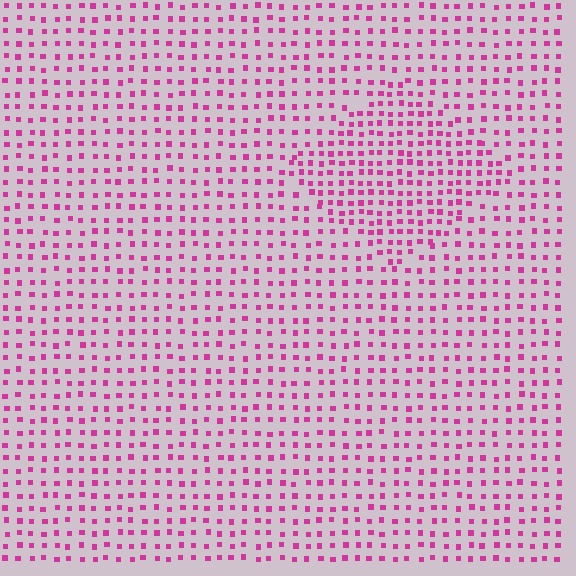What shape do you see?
I see a diamond.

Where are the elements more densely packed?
The elements are more densely packed inside the diamond boundary.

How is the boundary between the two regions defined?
The boundary is defined by a change in element density (approximately 1.6x ratio). All elements are the same color, size, and shape.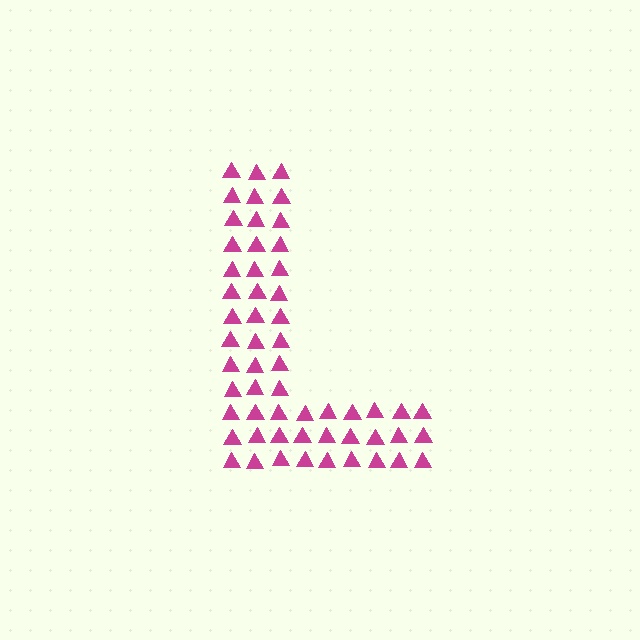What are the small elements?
The small elements are triangles.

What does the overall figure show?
The overall figure shows the letter L.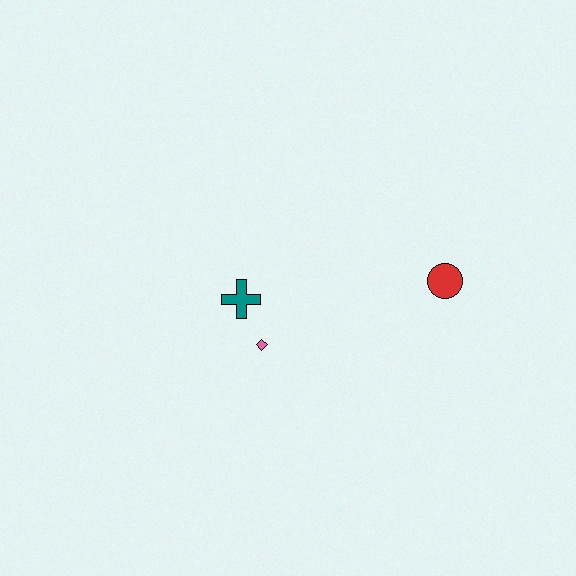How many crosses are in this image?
There is 1 cross.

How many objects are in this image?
There are 3 objects.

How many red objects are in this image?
There is 1 red object.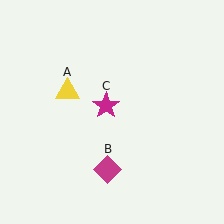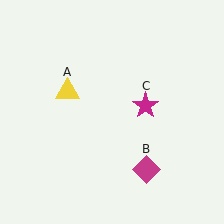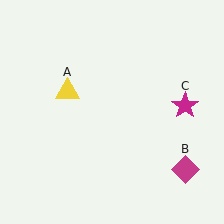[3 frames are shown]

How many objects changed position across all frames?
2 objects changed position: magenta diamond (object B), magenta star (object C).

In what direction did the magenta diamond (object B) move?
The magenta diamond (object B) moved right.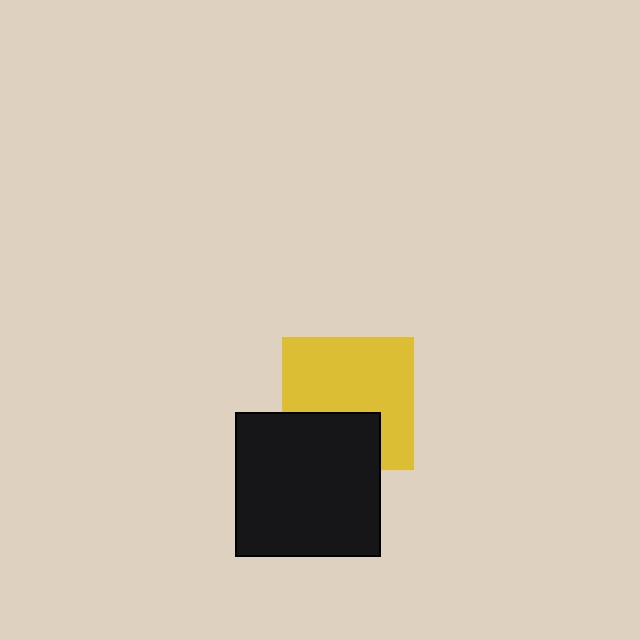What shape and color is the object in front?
The object in front is a black square.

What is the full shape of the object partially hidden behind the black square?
The partially hidden object is a yellow square.